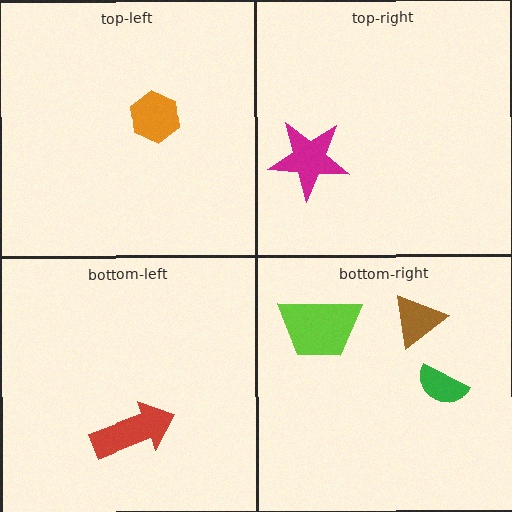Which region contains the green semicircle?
The bottom-right region.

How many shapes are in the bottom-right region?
3.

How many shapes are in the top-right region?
1.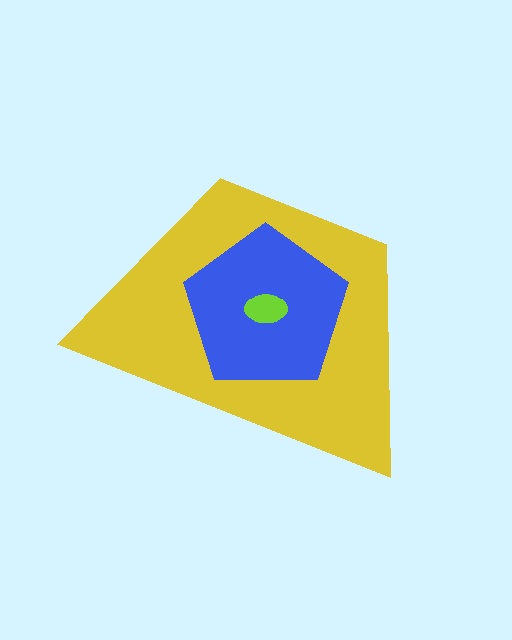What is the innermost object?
The lime ellipse.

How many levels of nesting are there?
3.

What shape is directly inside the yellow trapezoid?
The blue pentagon.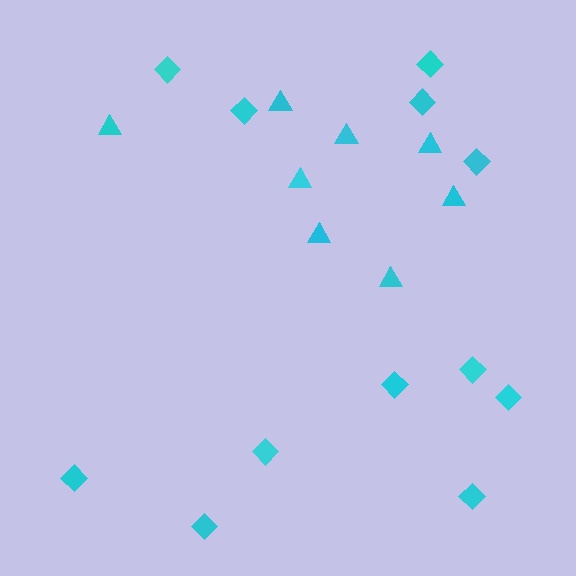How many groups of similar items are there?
There are 2 groups: one group of triangles (8) and one group of diamonds (12).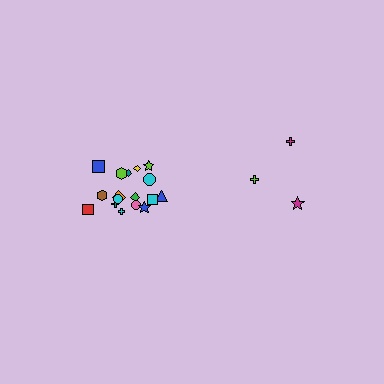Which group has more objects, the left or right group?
The left group.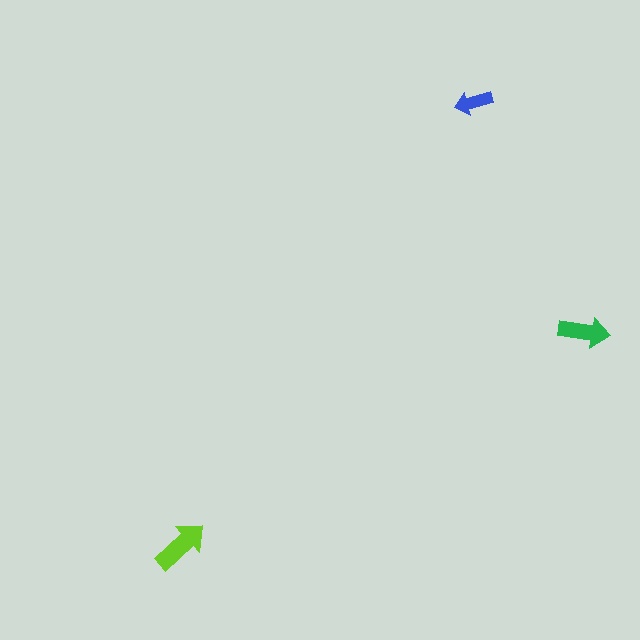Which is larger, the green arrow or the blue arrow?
The green one.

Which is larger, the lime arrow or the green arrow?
The lime one.